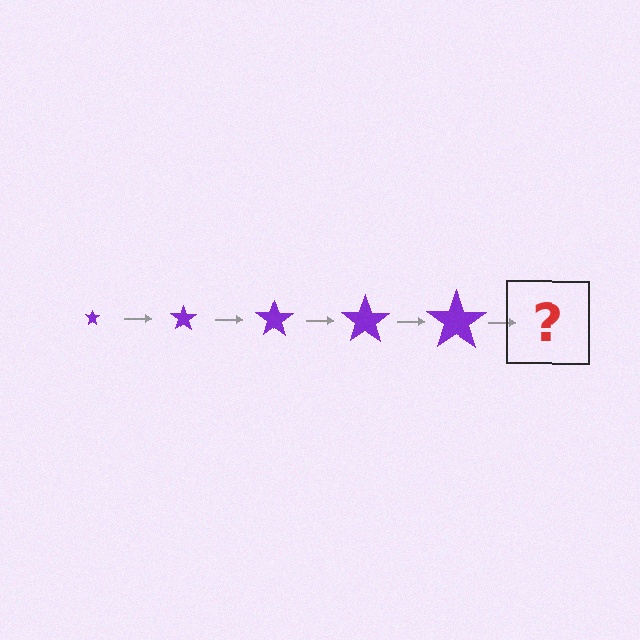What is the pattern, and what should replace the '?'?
The pattern is that the star gets progressively larger each step. The '?' should be a purple star, larger than the previous one.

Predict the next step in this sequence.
The next step is a purple star, larger than the previous one.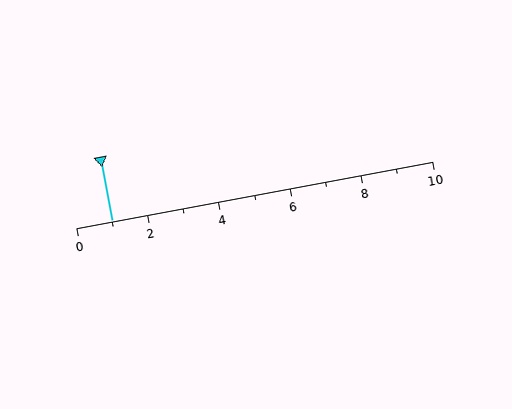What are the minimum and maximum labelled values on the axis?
The axis runs from 0 to 10.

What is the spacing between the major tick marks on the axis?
The major ticks are spaced 2 apart.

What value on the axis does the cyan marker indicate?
The marker indicates approximately 1.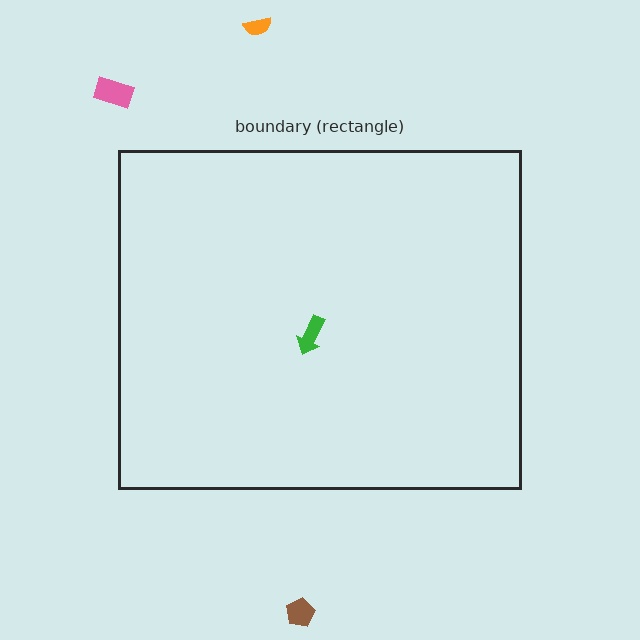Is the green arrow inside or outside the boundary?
Inside.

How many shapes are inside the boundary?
1 inside, 3 outside.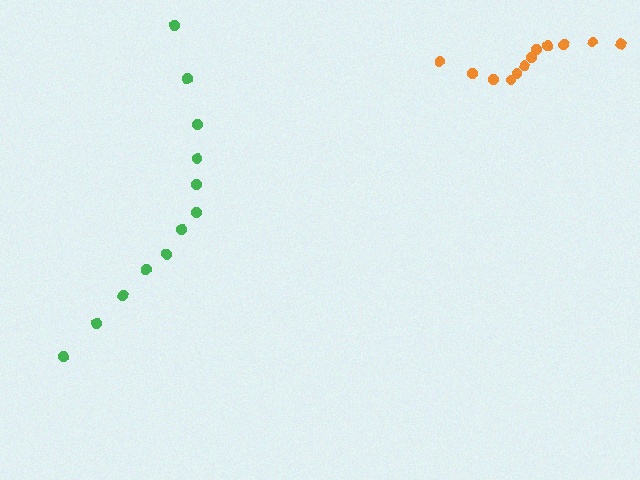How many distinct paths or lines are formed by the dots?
There are 2 distinct paths.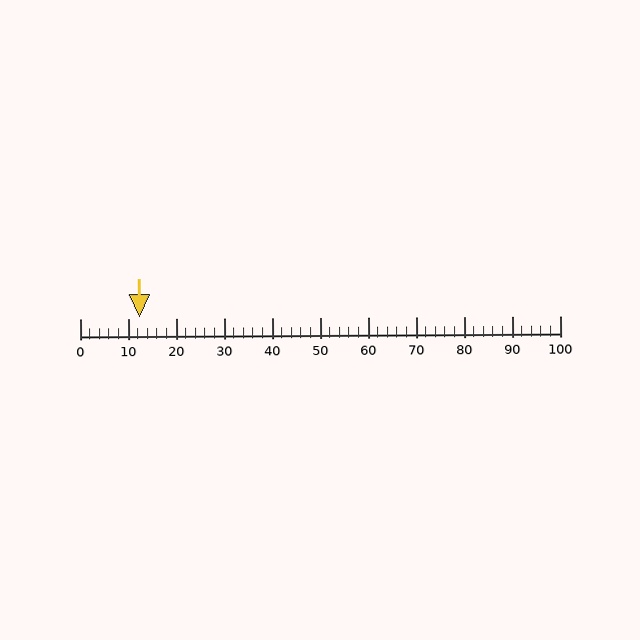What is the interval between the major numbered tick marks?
The major tick marks are spaced 10 units apart.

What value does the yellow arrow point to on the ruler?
The yellow arrow points to approximately 12.